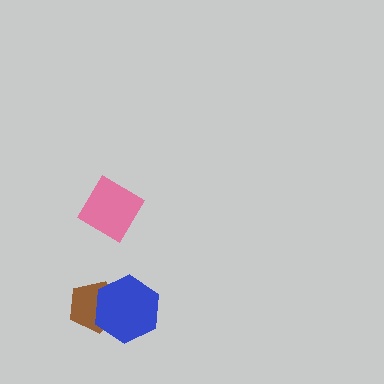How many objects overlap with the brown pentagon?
1 object overlaps with the brown pentagon.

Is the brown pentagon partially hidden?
Yes, it is partially covered by another shape.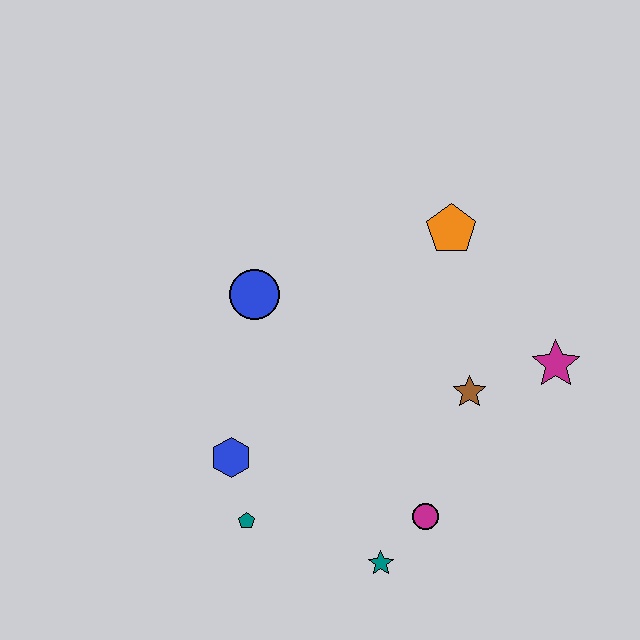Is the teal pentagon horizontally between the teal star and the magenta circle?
No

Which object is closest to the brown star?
The magenta star is closest to the brown star.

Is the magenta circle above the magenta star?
No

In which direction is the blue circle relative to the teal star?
The blue circle is above the teal star.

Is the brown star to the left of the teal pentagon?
No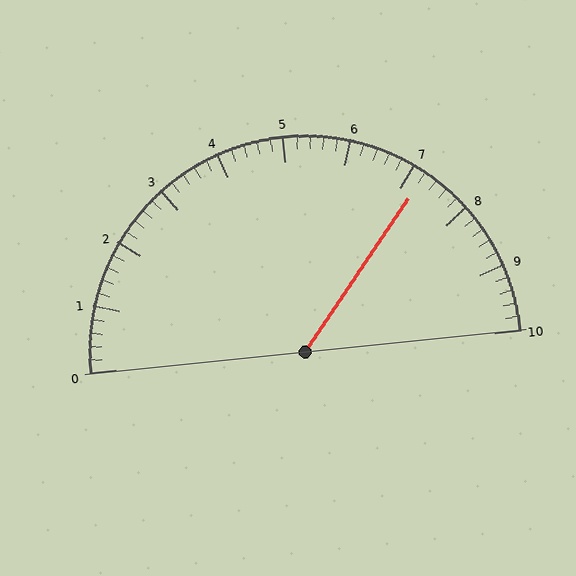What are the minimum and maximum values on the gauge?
The gauge ranges from 0 to 10.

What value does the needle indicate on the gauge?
The needle indicates approximately 7.2.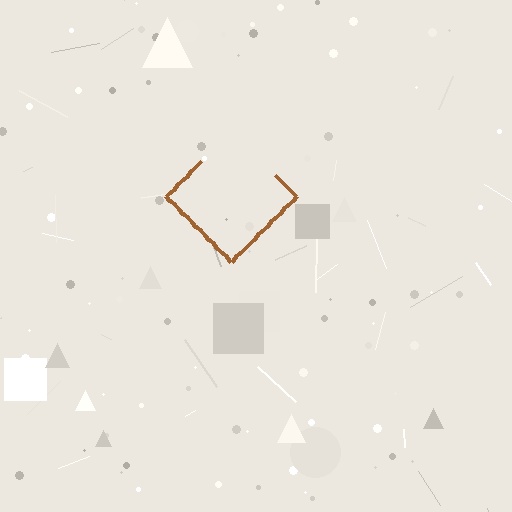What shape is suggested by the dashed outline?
The dashed outline suggests a diamond.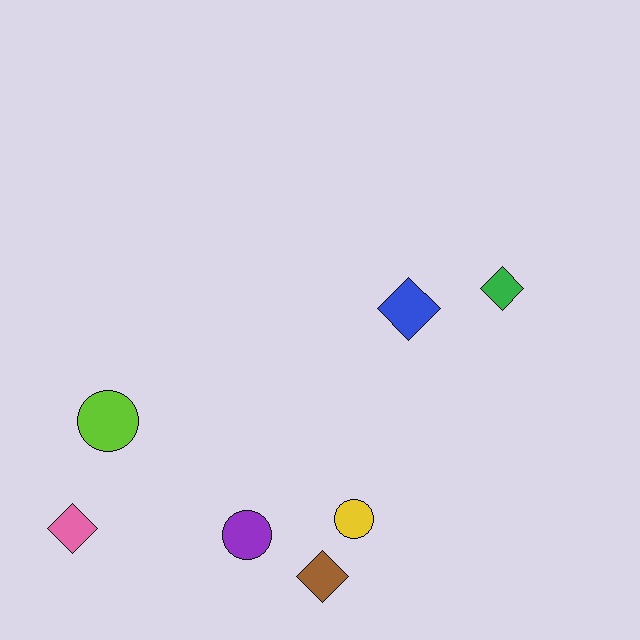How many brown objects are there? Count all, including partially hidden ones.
There is 1 brown object.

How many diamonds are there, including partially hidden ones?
There are 4 diamonds.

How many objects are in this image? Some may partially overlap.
There are 7 objects.